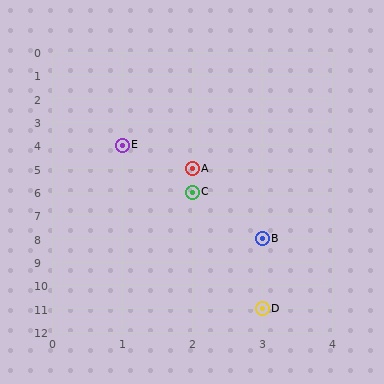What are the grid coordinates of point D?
Point D is at grid coordinates (3, 11).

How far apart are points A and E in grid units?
Points A and E are 1 column and 1 row apart (about 1.4 grid units diagonally).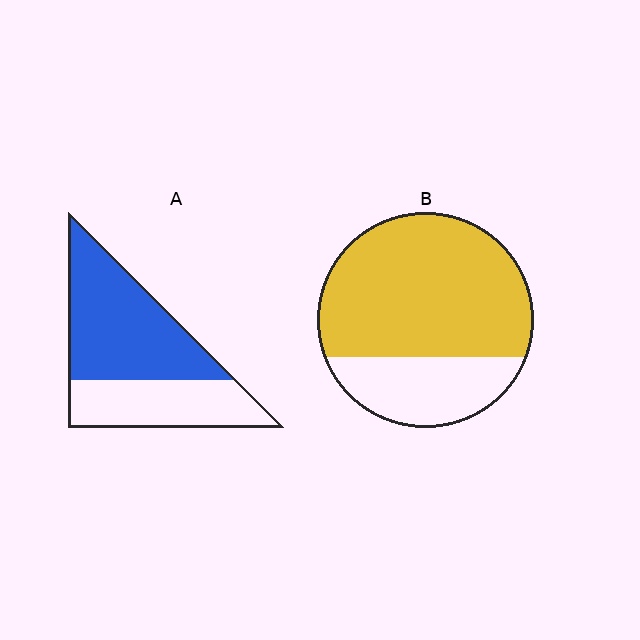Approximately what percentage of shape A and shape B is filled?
A is approximately 60% and B is approximately 70%.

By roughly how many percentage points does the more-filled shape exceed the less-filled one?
By roughly 10 percentage points (B over A).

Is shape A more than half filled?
Yes.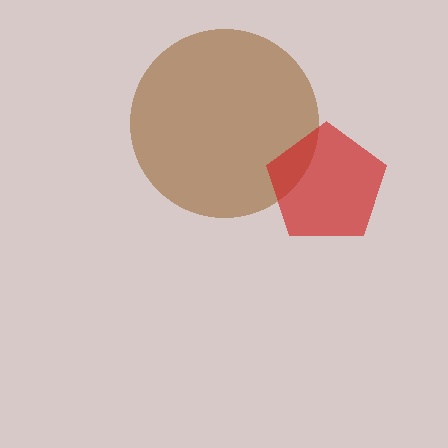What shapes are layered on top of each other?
The layered shapes are: a brown circle, a red pentagon.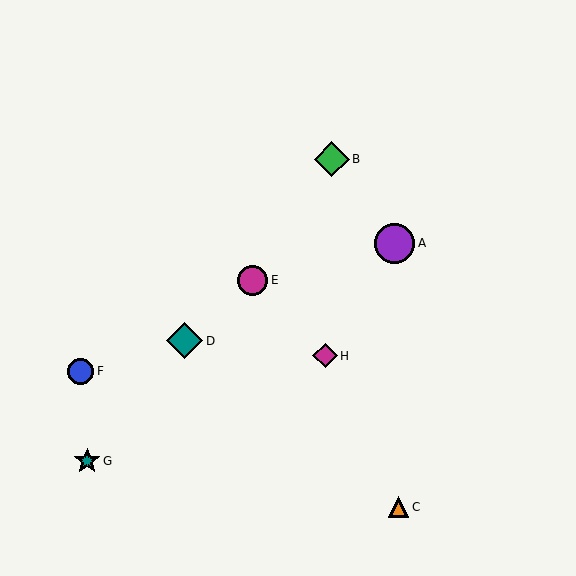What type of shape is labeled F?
Shape F is a blue circle.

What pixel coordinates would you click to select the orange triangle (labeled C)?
Click at (398, 507) to select the orange triangle C.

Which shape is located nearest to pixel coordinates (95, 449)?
The teal star (labeled G) at (87, 461) is nearest to that location.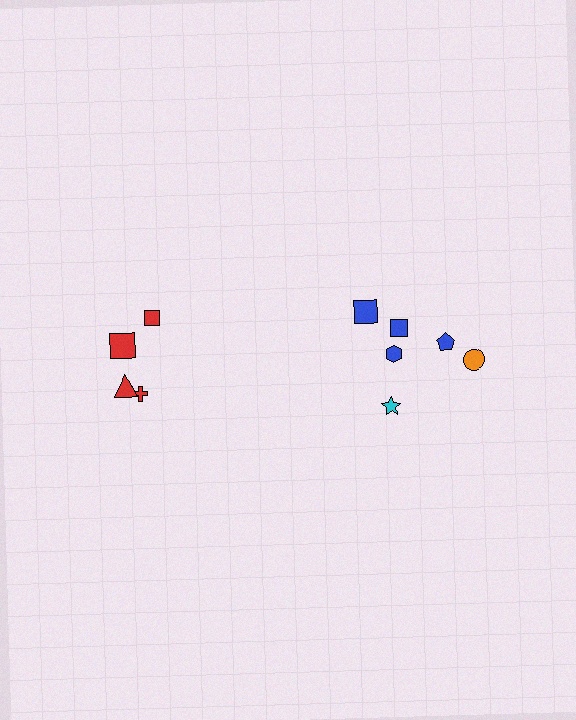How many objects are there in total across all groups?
There are 10 objects.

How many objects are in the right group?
There are 6 objects.